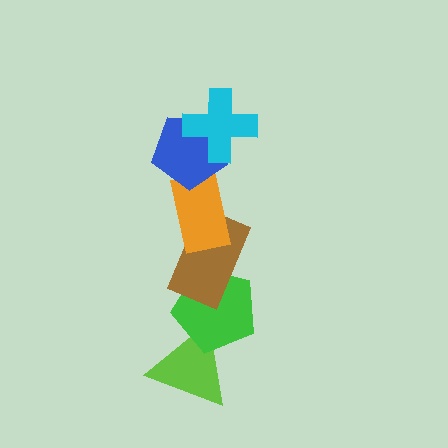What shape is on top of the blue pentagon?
The cyan cross is on top of the blue pentagon.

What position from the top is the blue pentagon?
The blue pentagon is 2nd from the top.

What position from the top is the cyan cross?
The cyan cross is 1st from the top.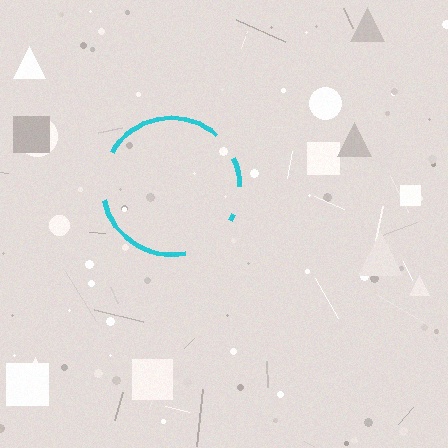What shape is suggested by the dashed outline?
The dashed outline suggests a circle.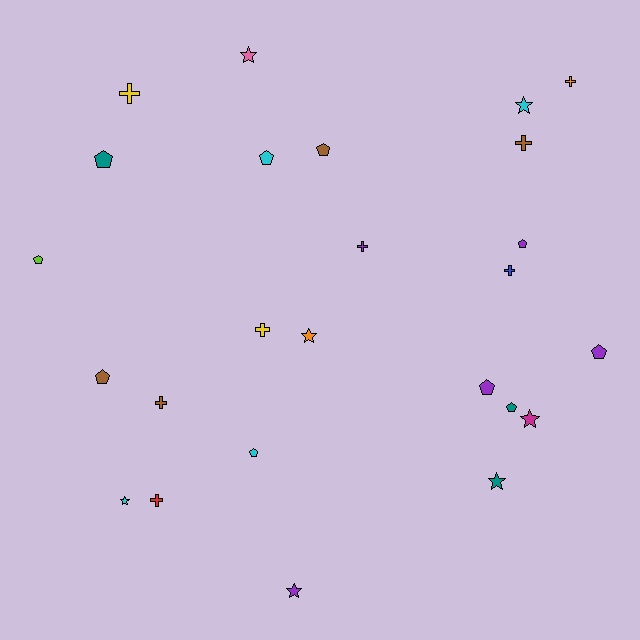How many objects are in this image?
There are 25 objects.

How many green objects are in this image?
There are no green objects.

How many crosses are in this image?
There are 8 crosses.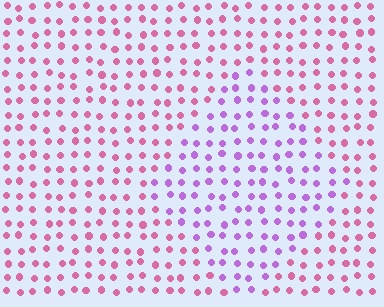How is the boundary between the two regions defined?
The boundary is defined purely by a slight shift in hue (about 45 degrees). Spacing, size, and orientation are identical on both sides.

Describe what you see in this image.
The image is filled with small pink elements in a uniform arrangement. A diamond-shaped region is visible where the elements are tinted to a slightly different hue, forming a subtle color boundary.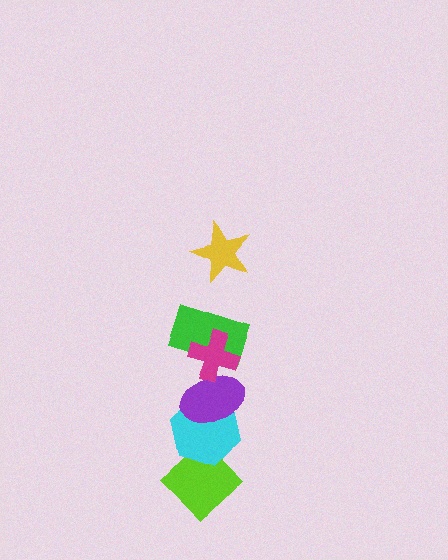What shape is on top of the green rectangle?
The magenta cross is on top of the green rectangle.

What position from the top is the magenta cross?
The magenta cross is 2nd from the top.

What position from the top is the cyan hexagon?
The cyan hexagon is 5th from the top.